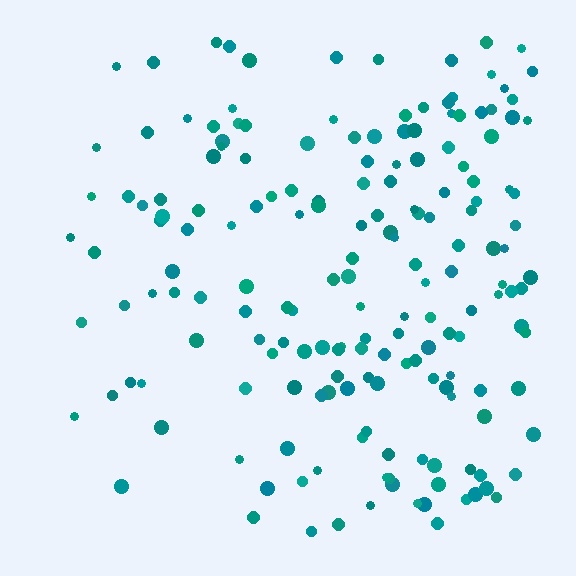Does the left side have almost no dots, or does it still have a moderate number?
Still a moderate number, just noticeably fewer than the right.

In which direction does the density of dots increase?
From left to right, with the right side densest.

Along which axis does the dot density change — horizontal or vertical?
Horizontal.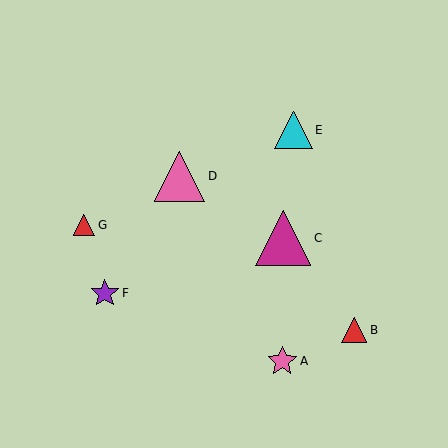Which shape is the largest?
The magenta triangle (labeled C) is the largest.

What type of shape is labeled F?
Shape F is a purple star.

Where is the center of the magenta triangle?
The center of the magenta triangle is at (283, 238).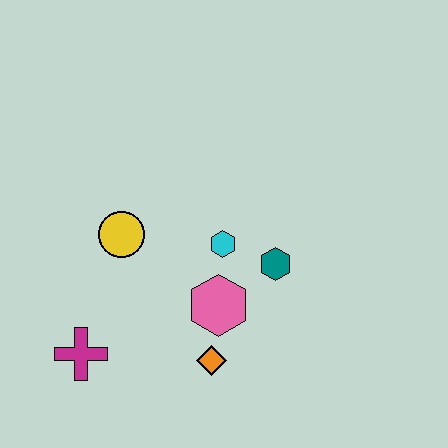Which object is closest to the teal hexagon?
The cyan hexagon is closest to the teal hexagon.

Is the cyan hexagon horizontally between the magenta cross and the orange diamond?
No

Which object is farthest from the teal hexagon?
The magenta cross is farthest from the teal hexagon.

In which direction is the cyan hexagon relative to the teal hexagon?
The cyan hexagon is to the left of the teal hexagon.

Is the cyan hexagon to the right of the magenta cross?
Yes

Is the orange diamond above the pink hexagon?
No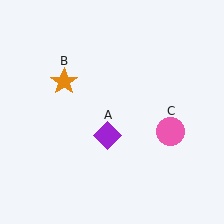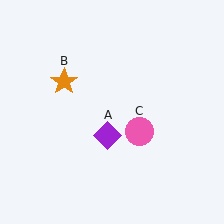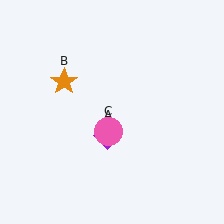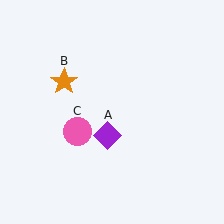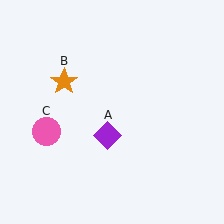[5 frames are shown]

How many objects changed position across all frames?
1 object changed position: pink circle (object C).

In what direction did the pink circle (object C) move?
The pink circle (object C) moved left.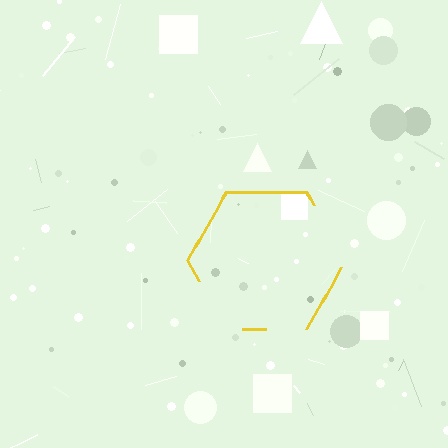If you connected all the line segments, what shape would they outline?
They would outline a hexagon.